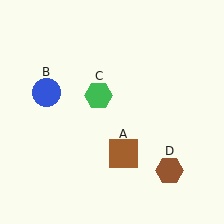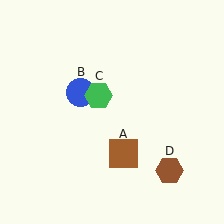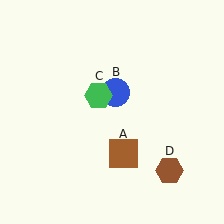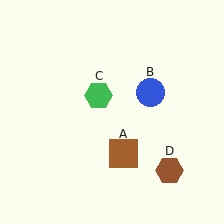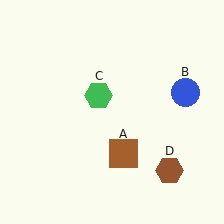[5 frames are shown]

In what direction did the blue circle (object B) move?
The blue circle (object B) moved right.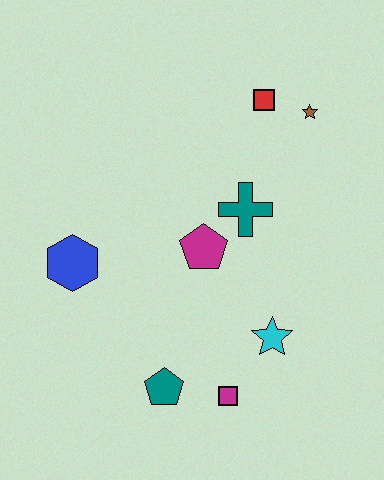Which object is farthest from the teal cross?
The teal pentagon is farthest from the teal cross.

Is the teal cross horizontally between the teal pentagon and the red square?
Yes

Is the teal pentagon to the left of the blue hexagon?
No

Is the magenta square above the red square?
No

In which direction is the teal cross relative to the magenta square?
The teal cross is above the magenta square.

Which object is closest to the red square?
The brown star is closest to the red square.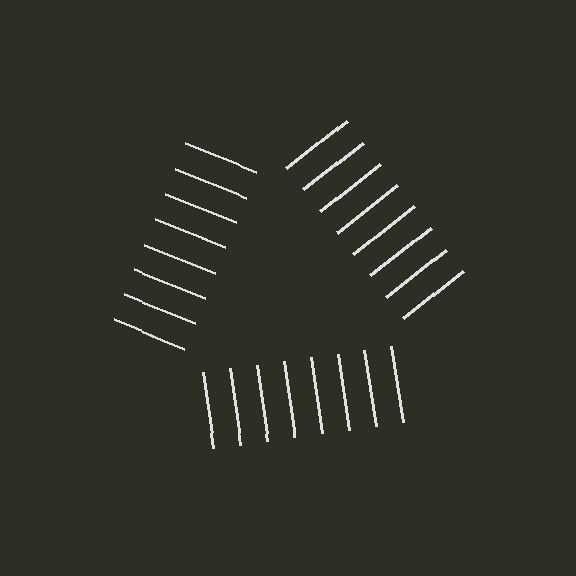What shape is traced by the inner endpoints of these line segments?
An illusory triangle — the line segments terminate on its edges but no continuous stroke is drawn.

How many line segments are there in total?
24 — 8 along each of the 3 edges.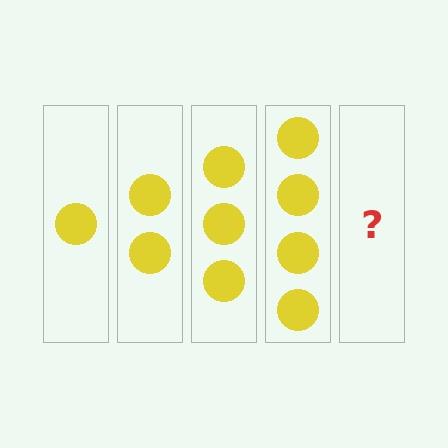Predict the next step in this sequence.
The next step is 5 circles.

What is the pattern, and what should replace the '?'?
The pattern is that each step adds one more circle. The '?' should be 5 circles.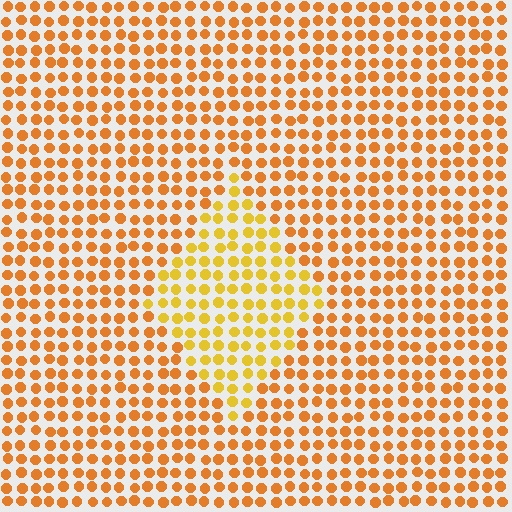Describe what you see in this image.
The image is filled with small orange elements in a uniform arrangement. A diamond-shaped region is visible where the elements are tinted to a slightly different hue, forming a subtle color boundary.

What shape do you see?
I see a diamond.